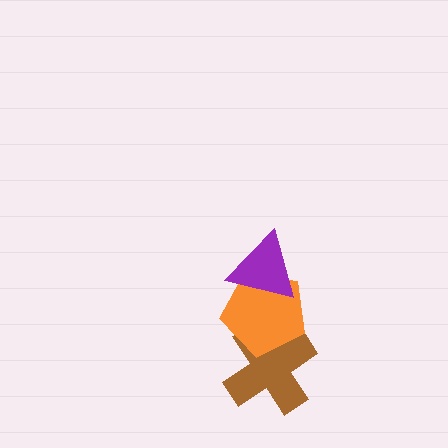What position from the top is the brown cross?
The brown cross is 3rd from the top.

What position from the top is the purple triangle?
The purple triangle is 1st from the top.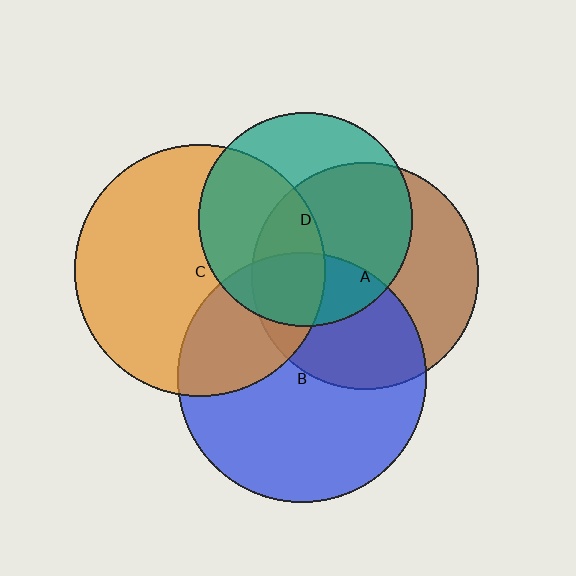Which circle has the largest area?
Circle C (orange).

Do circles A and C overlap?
Yes.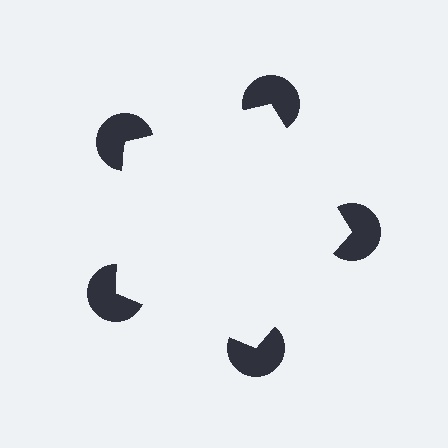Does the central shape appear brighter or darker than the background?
It typically appears slightly brighter than the background, even though no actual brightness change is drawn.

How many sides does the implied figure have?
5 sides.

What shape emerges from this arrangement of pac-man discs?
An illusory pentagon — its edges are inferred from the aligned wedge cuts in the pac-man discs, not physically drawn.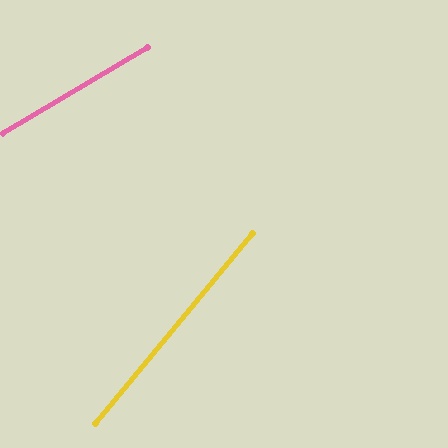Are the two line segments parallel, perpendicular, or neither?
Neither parallel nor perpendicular — they differ by about 20°.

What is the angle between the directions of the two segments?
Approximately 20 degrees.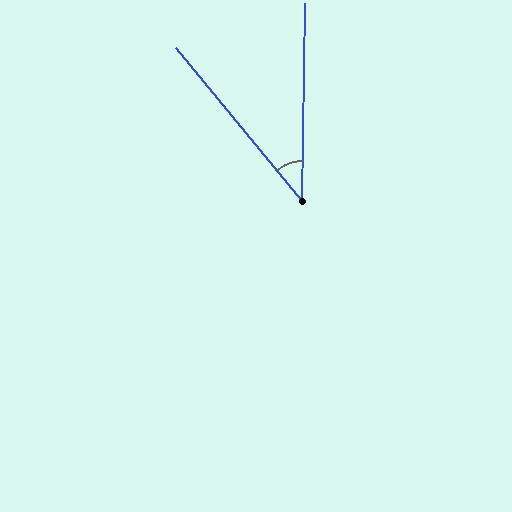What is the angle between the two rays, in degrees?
Approximately 40 degrees.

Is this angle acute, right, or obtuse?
It is acute.